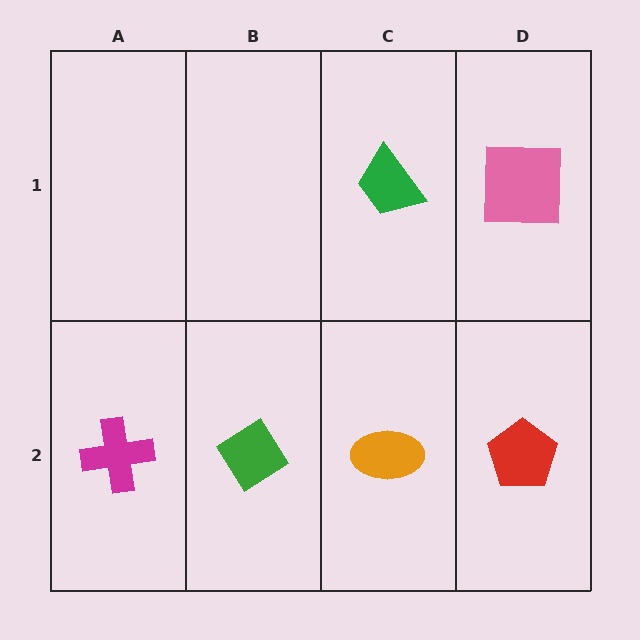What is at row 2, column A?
A magenta cross.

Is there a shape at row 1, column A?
No, that cell is empty.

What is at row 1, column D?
A pink square.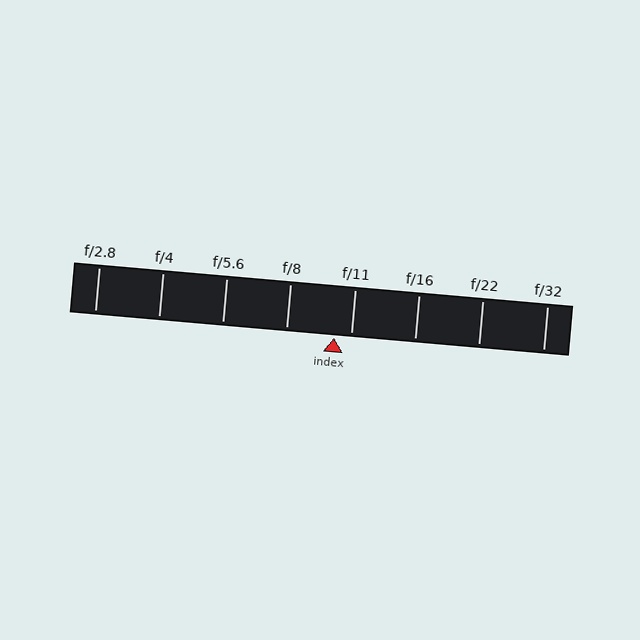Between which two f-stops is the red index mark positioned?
The index mark is between f/8 and f/11.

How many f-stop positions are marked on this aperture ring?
There are 8 f-stop positions marked.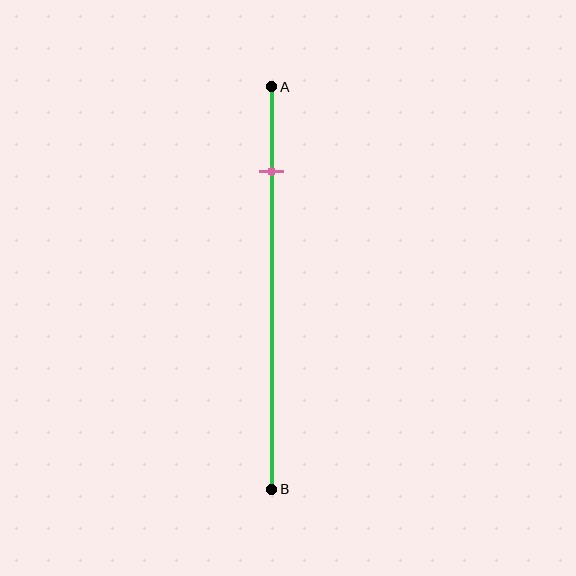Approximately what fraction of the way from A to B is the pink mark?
The pink mark is approximately 20% of the way from A to B.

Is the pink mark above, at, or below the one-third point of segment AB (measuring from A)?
The pink mark is above the one-third point of segment AB.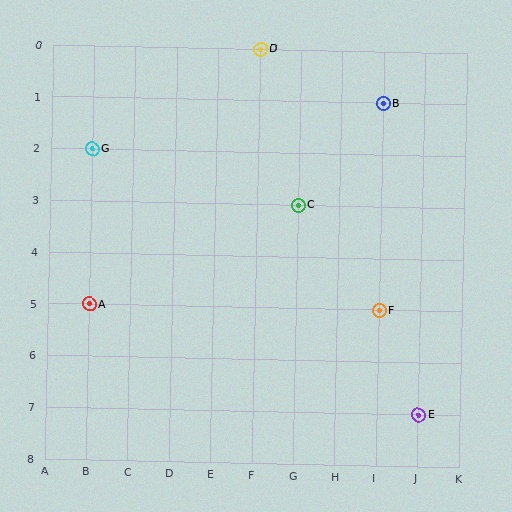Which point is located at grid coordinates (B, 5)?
Point A is at (B, 5).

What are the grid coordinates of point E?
Point E is at grid coordinates (J, 7).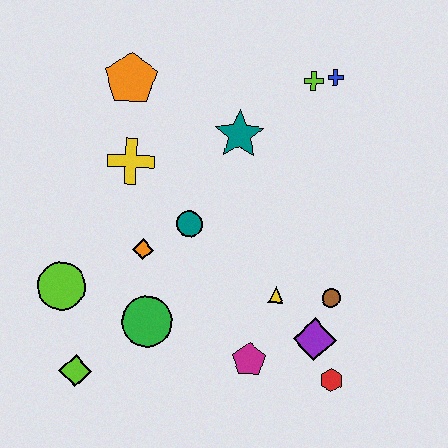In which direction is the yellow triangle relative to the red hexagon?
The yellow triangle is above the red hexagon.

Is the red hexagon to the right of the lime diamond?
Yes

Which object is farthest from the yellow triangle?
The orange pentagon is farthest from the yellow triangle.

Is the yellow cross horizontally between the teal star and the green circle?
No